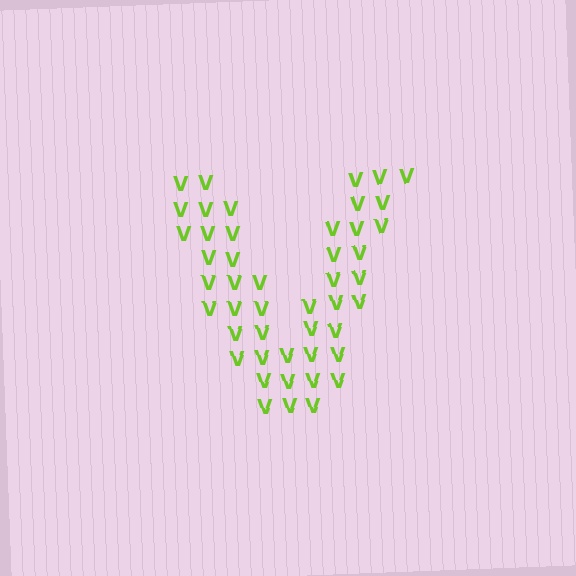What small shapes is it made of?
It is made of small letter V's.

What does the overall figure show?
The overall figure shows the letter V.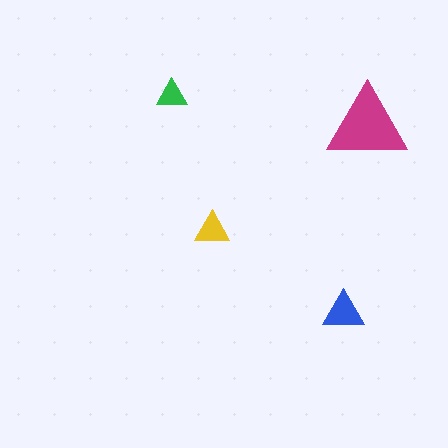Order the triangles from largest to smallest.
the magenta one, the blue one, the yellow one, the green one.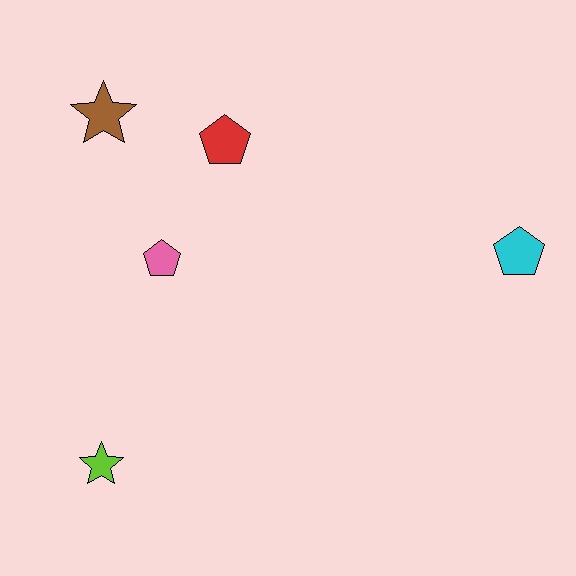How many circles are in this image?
There are no circles.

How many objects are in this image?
There are 5 objects.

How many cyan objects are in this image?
There is 1 cyan object.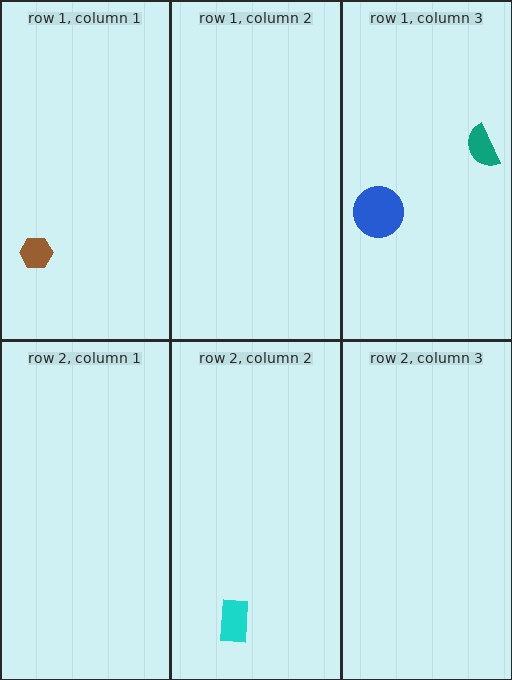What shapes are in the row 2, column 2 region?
The cyan rectangle.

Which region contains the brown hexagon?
The row 1, column 1 region.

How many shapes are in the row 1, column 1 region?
1.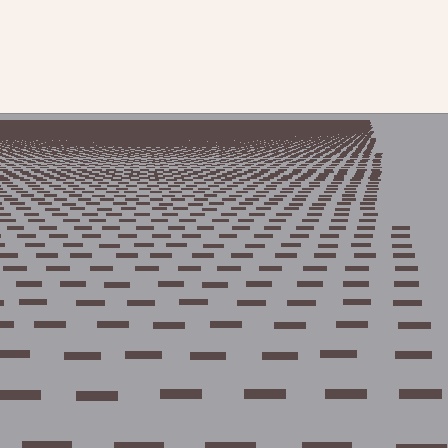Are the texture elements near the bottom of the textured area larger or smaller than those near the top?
Larger. Near the bottom, elements are closer to the viewer and appear at a bigger on-screen size.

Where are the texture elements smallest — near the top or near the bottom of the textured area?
Near the top.